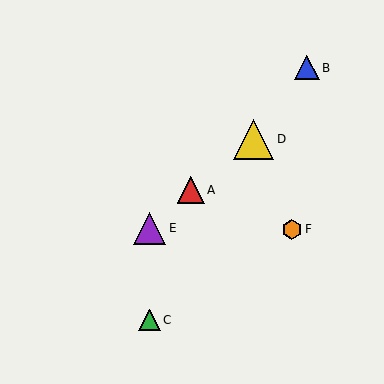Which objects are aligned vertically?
Objects C, E are aligned vertically.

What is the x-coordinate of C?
Object C is at x≈149.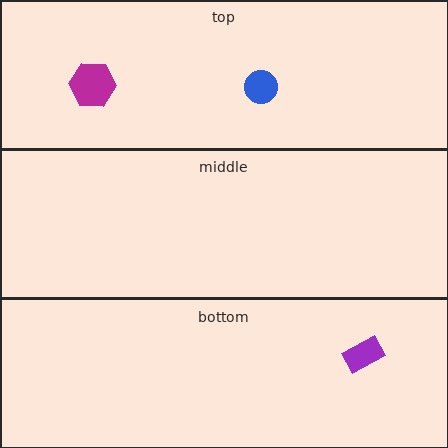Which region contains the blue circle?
The top region.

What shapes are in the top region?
The blue circle, the magenta hexagon.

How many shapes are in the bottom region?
1.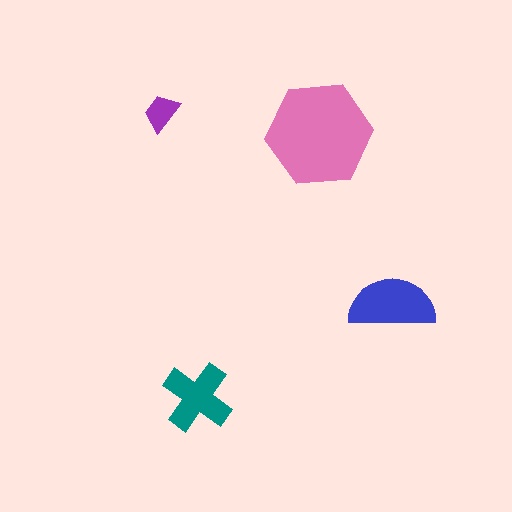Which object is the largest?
The pink hexagon.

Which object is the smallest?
The purple trapezoid.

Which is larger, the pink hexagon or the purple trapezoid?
The pink hexagon.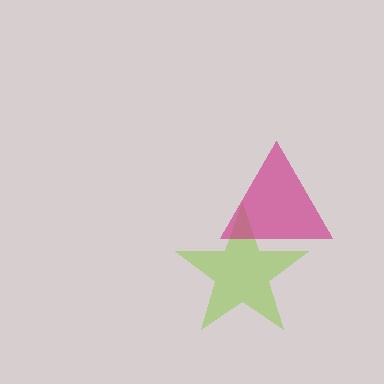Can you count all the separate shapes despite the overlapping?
Yes, there are 2 separate shapes.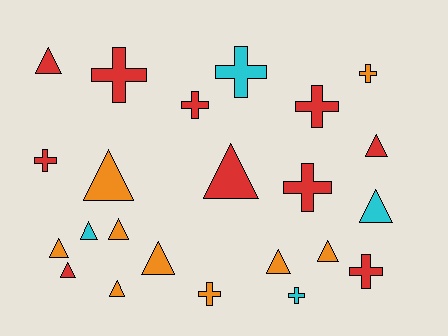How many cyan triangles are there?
There are 2 cyan triangles.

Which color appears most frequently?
Red, with 10 objects.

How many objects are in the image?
There are 23 objects.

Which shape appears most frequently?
Triangle, with 13 objects.